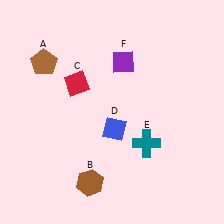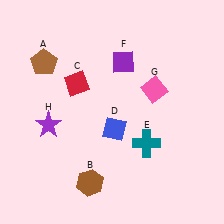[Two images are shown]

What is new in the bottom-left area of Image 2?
A purple star (H) was added in the bottom-left area of Image 2.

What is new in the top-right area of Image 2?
A pink diamond (G) was added in the top-right area of Image 2.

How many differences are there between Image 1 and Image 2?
There are 2 differences between the two images.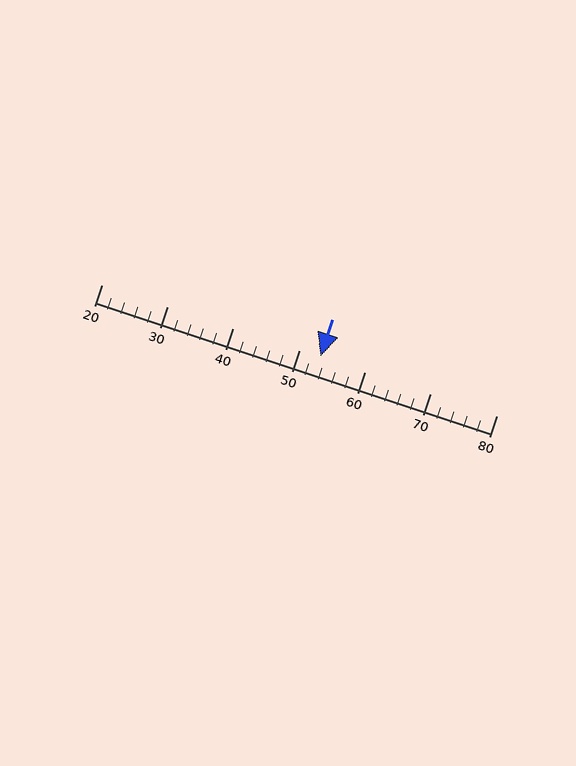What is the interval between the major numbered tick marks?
The major tick marks are spaced 10 units apart.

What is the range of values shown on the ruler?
The ruler shows values from 20 to 80.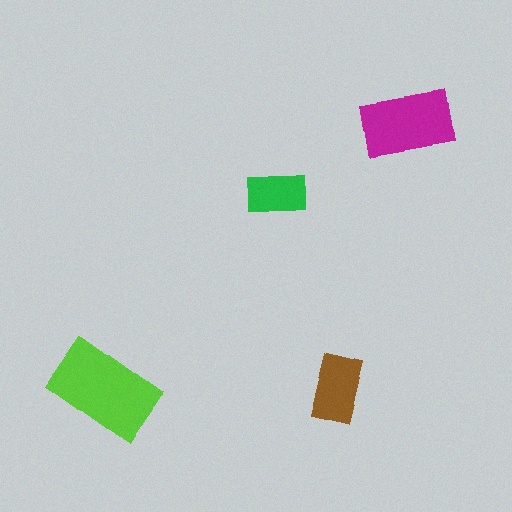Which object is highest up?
The magenta rectangle is topmost.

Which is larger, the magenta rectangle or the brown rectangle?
The magenta one.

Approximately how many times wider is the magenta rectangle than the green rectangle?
About 1.5 times wider.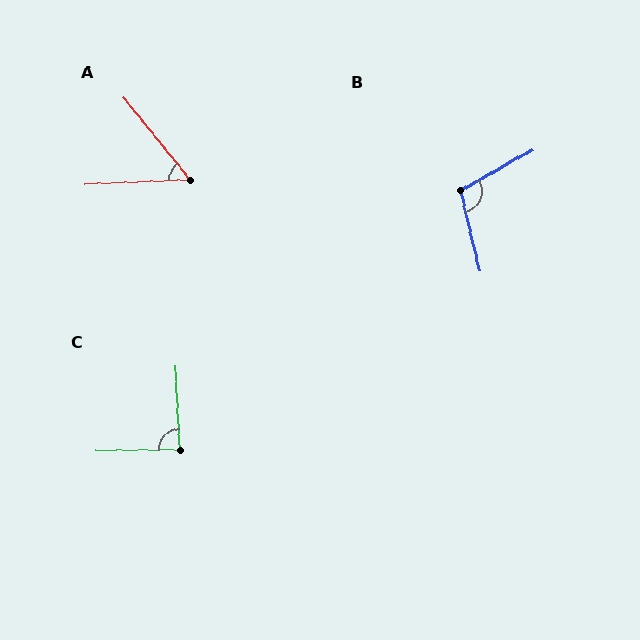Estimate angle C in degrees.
Approximately 88 degrees.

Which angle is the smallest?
A, at approximately 54 degrees.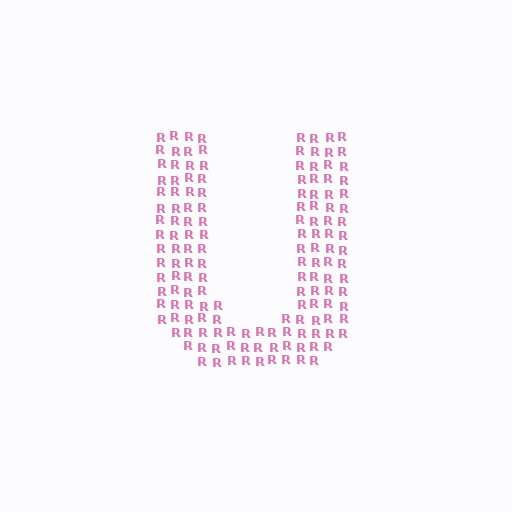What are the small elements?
The small elements are letter R's.